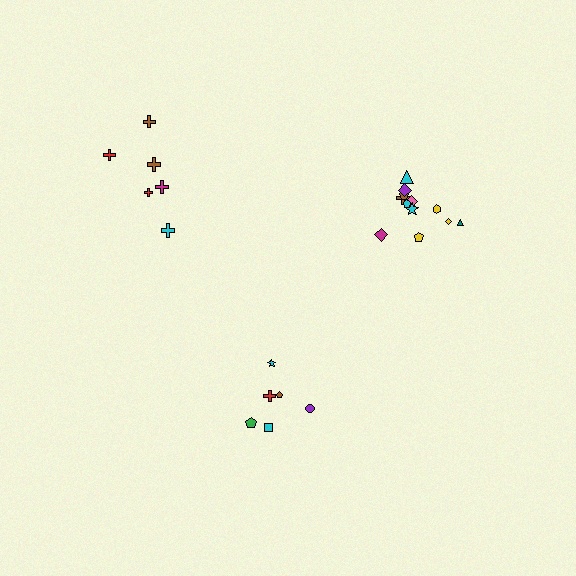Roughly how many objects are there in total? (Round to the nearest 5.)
Roughly 25 objects in total.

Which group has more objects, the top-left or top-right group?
The top-right group.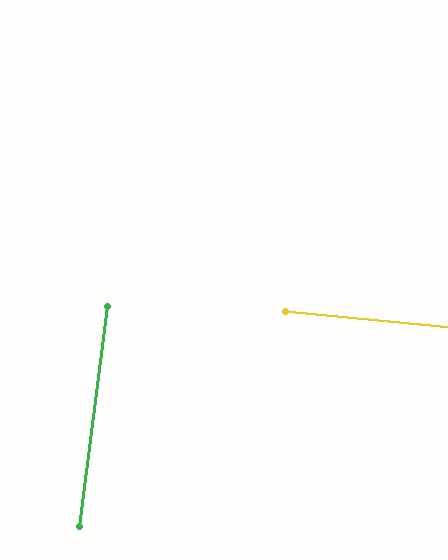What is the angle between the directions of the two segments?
Approximately 88 degrees.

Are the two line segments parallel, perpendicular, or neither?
Perpendicular — they meet at approximately 88°.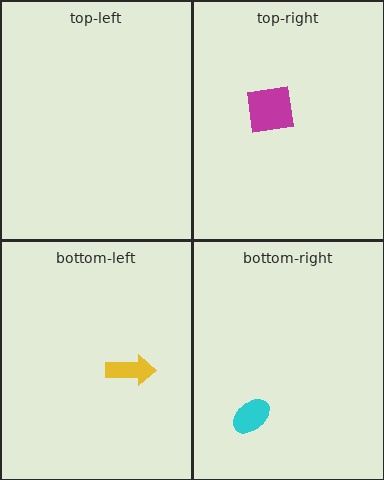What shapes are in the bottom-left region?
The yellow arrow.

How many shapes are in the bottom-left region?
1.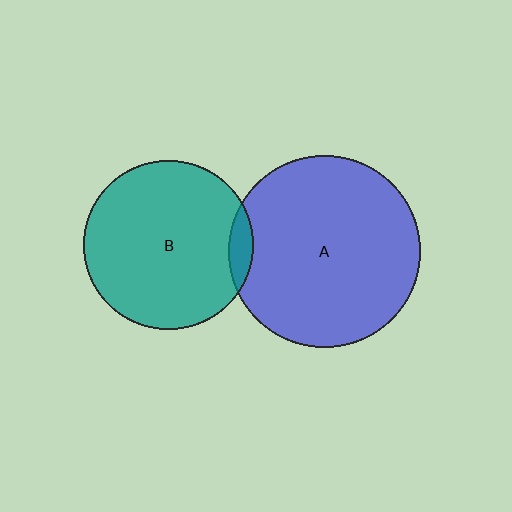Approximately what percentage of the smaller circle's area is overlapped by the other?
Approximately 5%.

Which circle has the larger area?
Circle A (blue).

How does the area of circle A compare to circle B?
Approximately 1.3 times.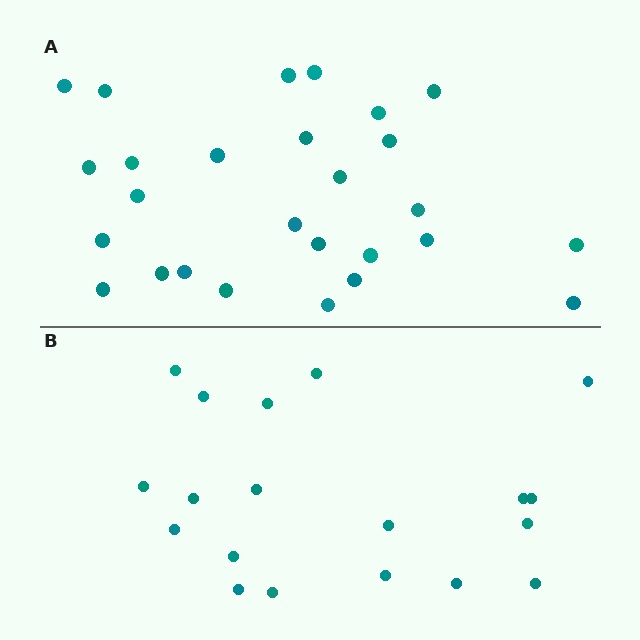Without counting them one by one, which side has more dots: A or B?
Region A (the top region) has more dots.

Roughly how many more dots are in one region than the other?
Region A has roughly 8 or so more dots than region B.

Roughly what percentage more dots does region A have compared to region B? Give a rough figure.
About 40% more.